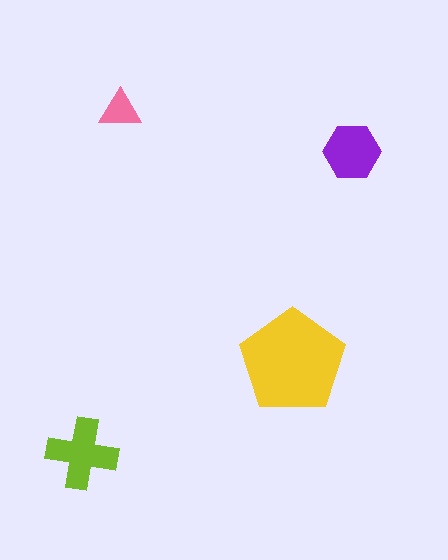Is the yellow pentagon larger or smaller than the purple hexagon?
Larger.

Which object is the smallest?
The pink triangle.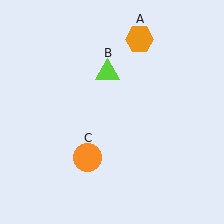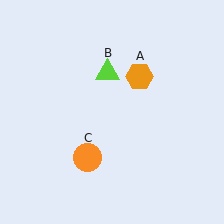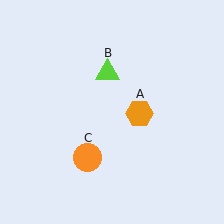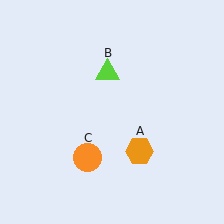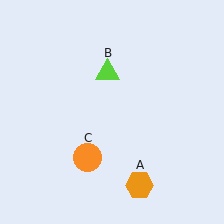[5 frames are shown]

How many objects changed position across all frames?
1 object changed position: orange hexagon (object A).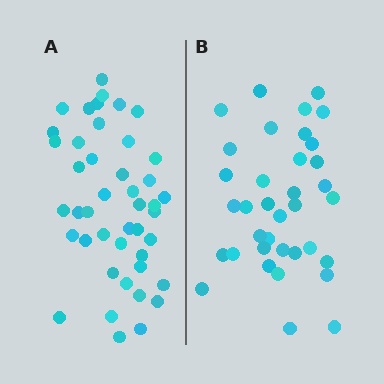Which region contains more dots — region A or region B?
Region A (the left region) has more dots.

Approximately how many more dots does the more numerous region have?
Region A has roughly 8 or so more dots than region B.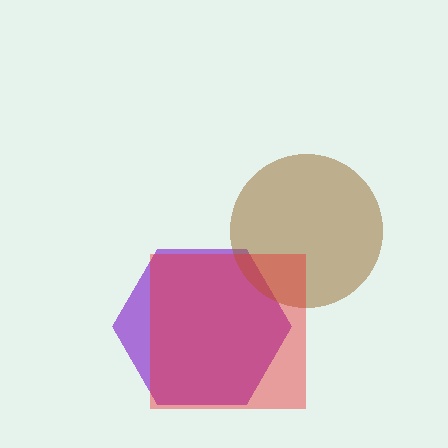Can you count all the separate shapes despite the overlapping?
Yes, there are 3 separate shapes.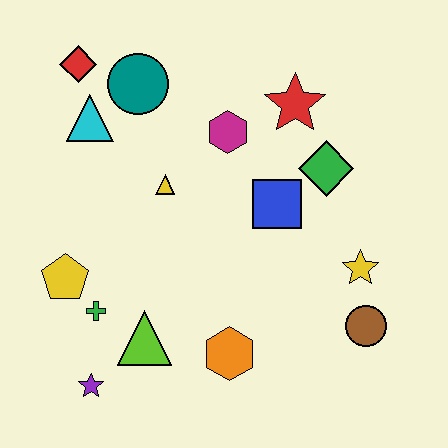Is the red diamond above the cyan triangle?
Yes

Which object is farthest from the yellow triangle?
The brown circle is farthest from the yellow triangle.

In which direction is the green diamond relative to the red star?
The green diamond is below the red star.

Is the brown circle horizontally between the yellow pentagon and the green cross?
No